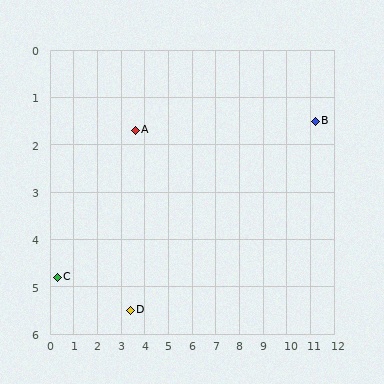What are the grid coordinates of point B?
Point B is at approximately (11.2, 1.5).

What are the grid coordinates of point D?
Point D is at approximately (3.4, 5.5).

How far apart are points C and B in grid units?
Points C and B are about 11.4 grid units apart.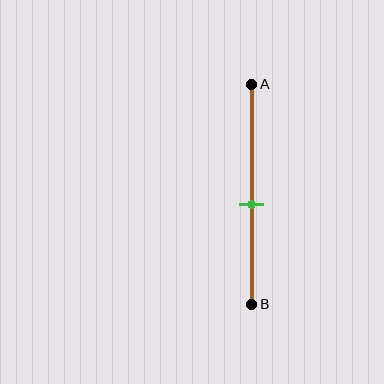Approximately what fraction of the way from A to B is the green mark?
The green mark is approximately 55% of the way from A to B.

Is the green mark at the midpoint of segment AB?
No, the mark is at about 55% from A, not at the 50% midpoint.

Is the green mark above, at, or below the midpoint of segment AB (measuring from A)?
The green mark is below the midpoint of segment AB.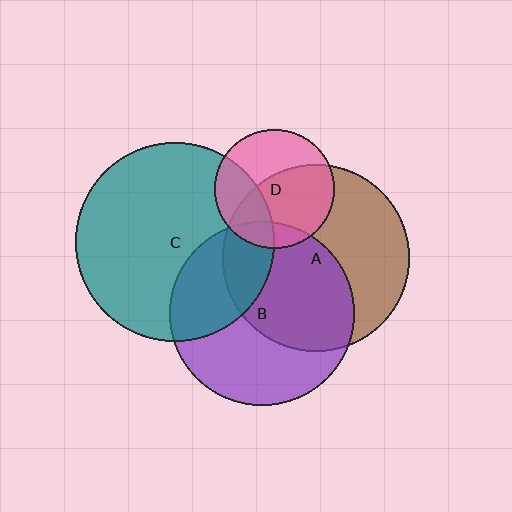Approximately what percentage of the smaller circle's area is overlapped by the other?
Approximately 55%.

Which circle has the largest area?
Circle C (teal).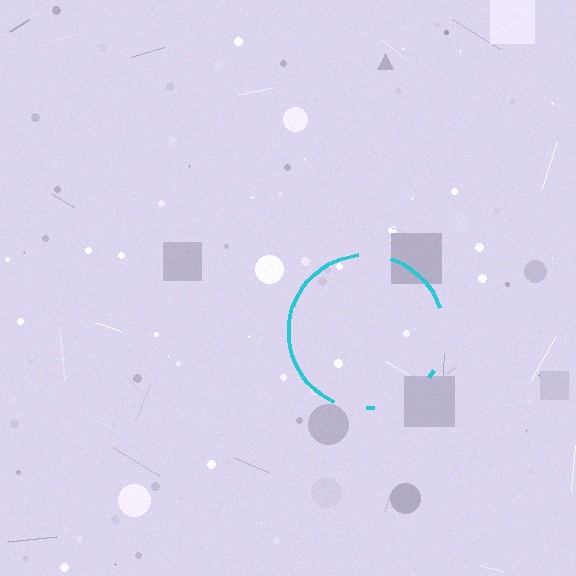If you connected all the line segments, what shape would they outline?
They would outline a circle.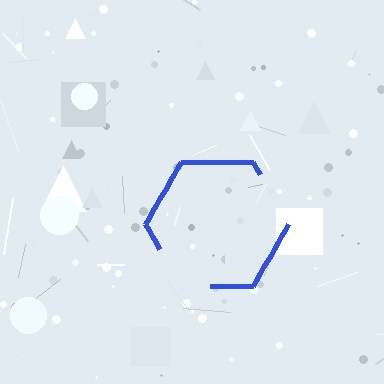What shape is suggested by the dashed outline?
The dashed outline suggests a hexagon.